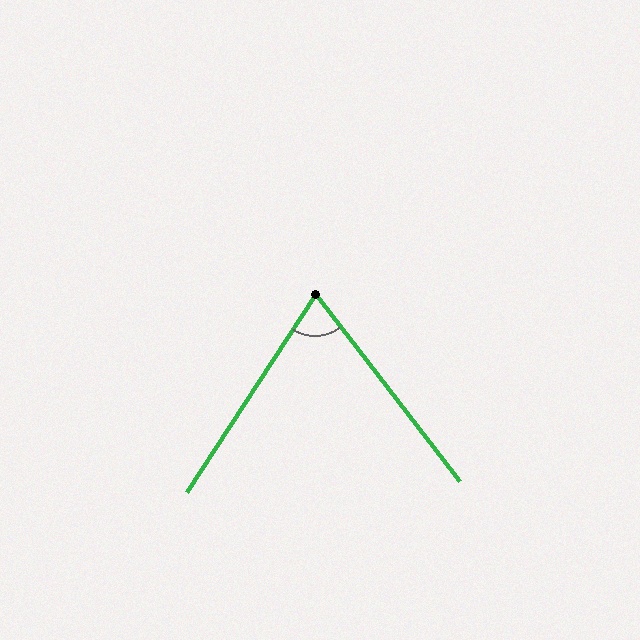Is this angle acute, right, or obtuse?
It is acute.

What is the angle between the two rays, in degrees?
Approximately 71 degrees.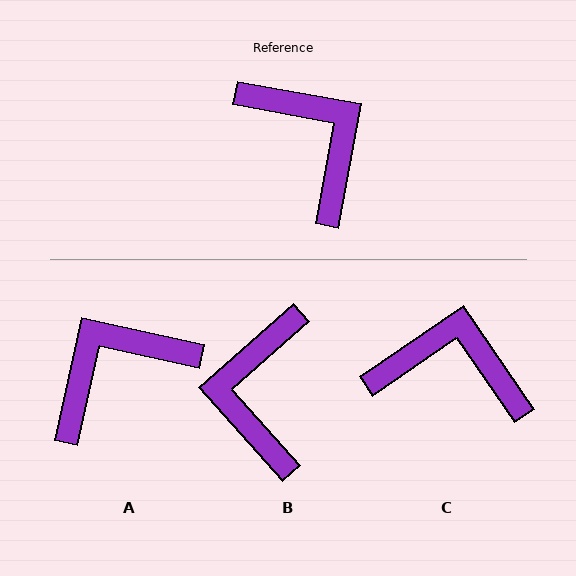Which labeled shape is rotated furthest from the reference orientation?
B, about 142 degrees away.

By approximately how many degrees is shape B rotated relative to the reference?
Approximately 142 degrees counter-clockwise.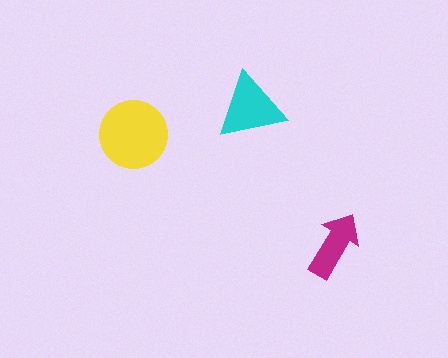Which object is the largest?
The yellow circle.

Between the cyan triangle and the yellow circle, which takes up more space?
The yellow circle.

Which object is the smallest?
The magenta arrow.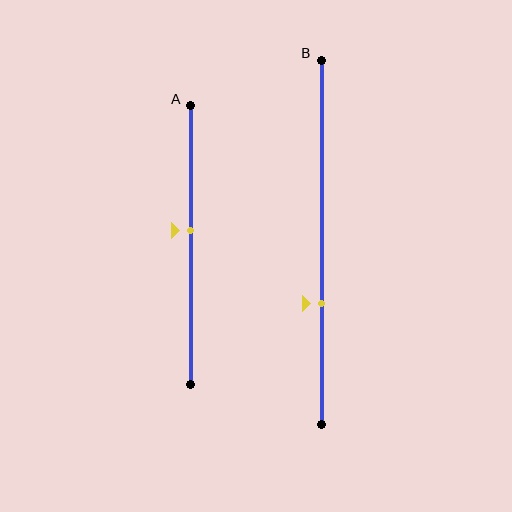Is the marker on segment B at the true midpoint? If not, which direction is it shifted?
No, the marker on segment B is shifted downward by about 17% of the segment length.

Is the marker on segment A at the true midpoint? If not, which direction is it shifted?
No, the marker on segment A is shifted upward by about 5% of the segment length.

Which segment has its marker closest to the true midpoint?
Segment A has its marker closest to the true midpoint.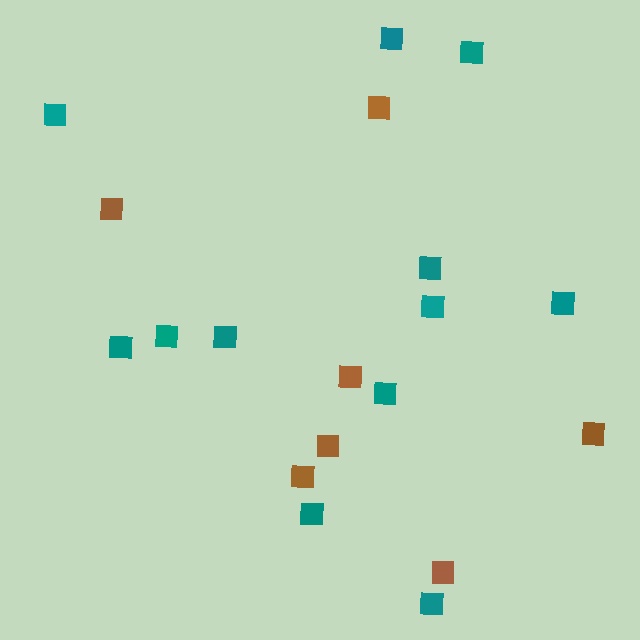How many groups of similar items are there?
There are 2 groups: one group of brown squares (7) and one group of teal squares (12).